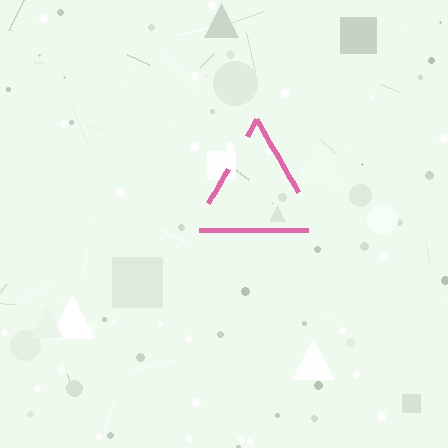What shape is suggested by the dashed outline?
The dashed outline suggests a triangle.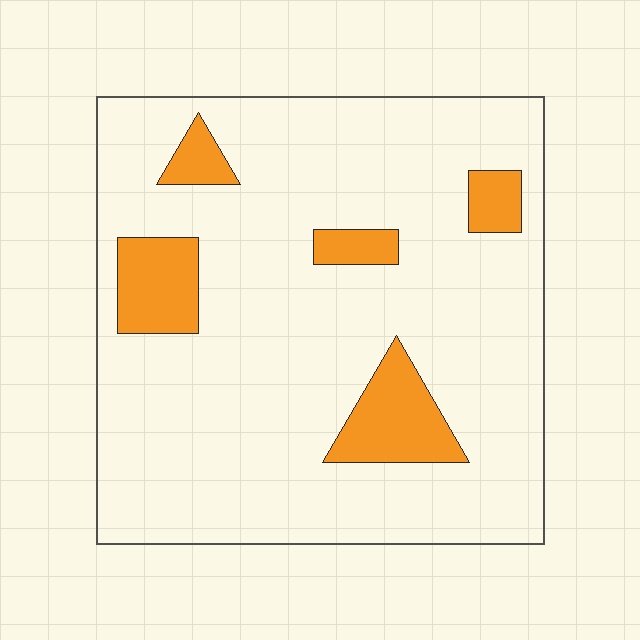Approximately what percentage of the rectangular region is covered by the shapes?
Approximately 15%.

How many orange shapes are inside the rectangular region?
5.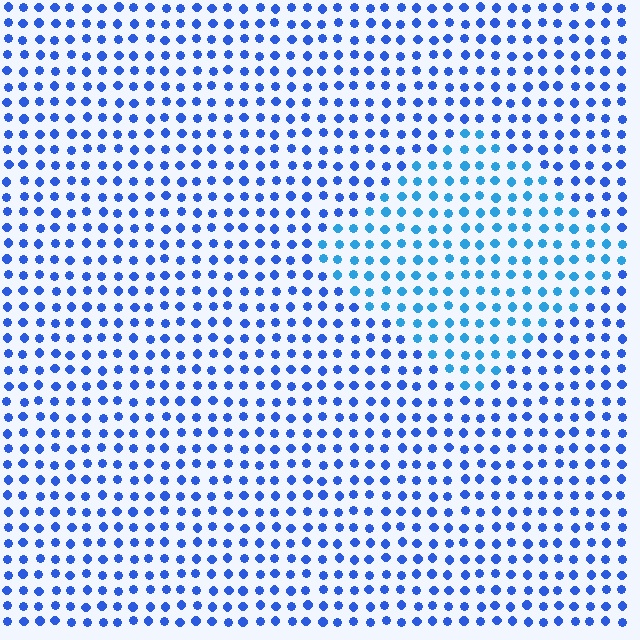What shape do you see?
I see a diamond.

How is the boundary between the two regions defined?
The boundary is defined purely by a slight shift in hue (about 24 degrees). Spacing, size, and orientation are identical on both sides.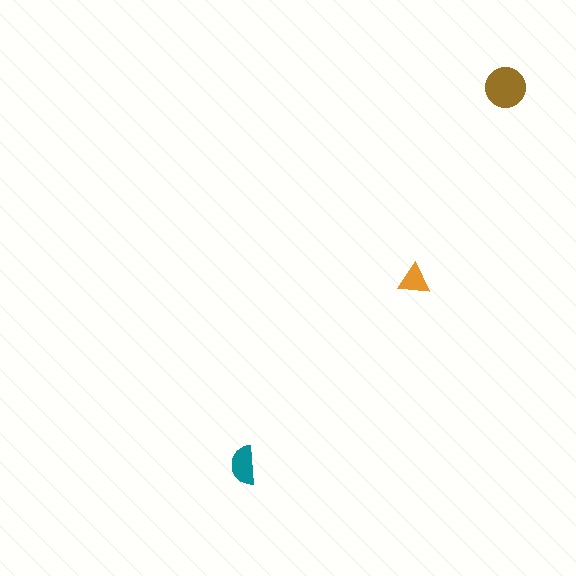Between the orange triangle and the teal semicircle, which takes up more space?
The teal semicircle.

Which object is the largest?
The brown circle.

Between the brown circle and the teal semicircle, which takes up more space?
The brown circle.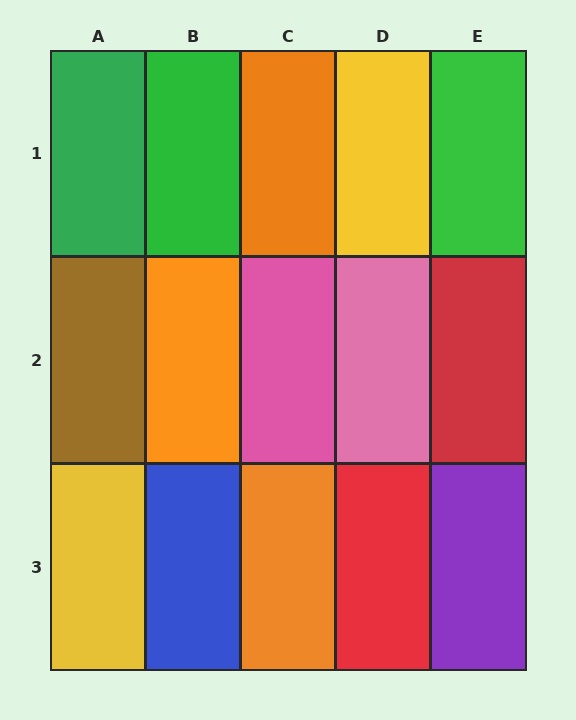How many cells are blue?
1 cell is blue.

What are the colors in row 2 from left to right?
Brown, orange, pink, pink, red.